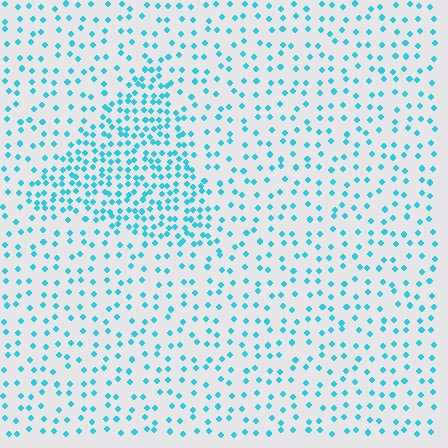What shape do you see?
I see a triangle.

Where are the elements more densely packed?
The elements are more densely packed inside the triangle boundary.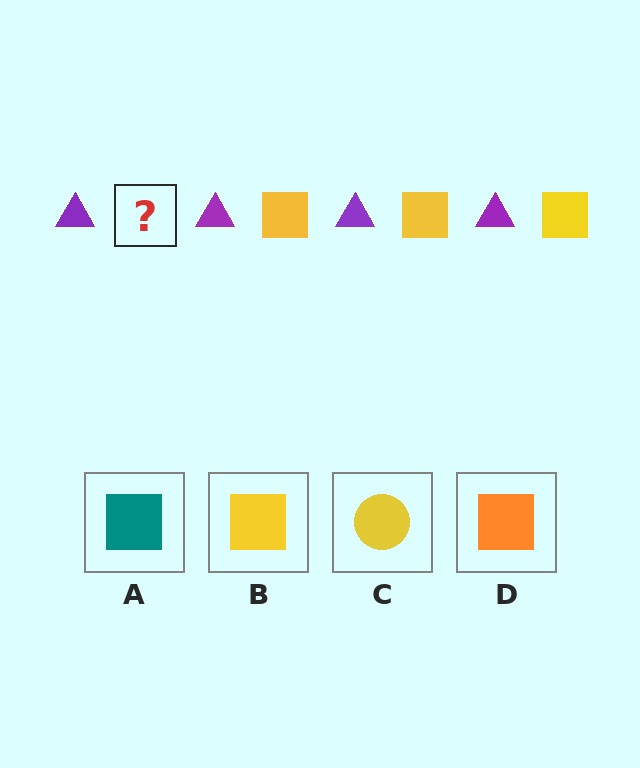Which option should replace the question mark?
Option B.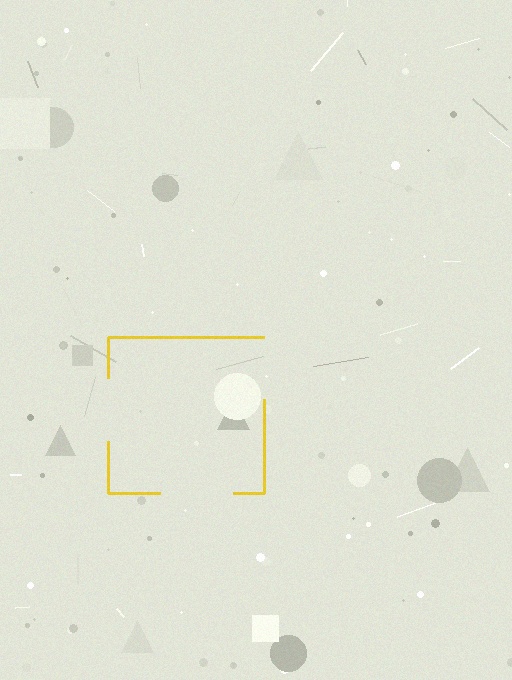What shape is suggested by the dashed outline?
The dashed outline suggests a square.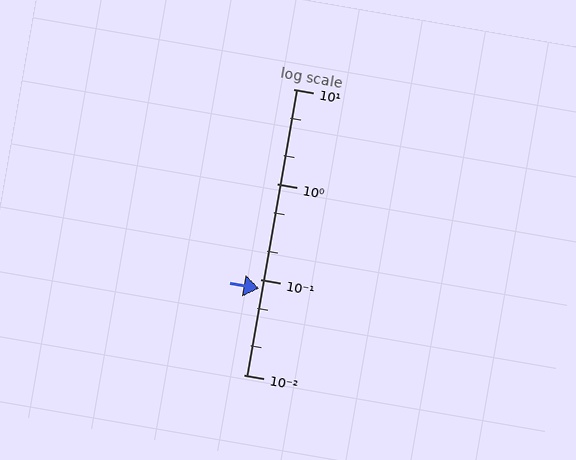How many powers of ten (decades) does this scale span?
The scale spans 3 decades, from 0.01 to 10.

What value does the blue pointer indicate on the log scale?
The pointer indicates approximately 0.08.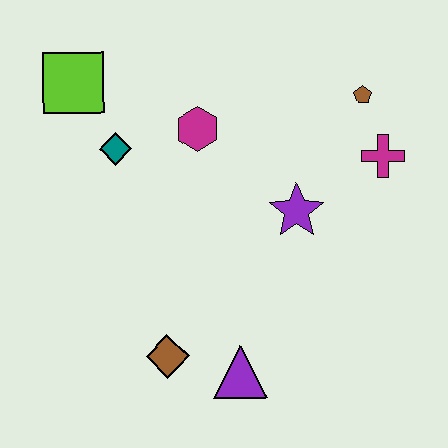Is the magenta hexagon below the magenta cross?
No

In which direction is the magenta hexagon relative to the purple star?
The magenta hexagon is to the left of the purple star.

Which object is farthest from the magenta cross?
The lime square is farthest from the magenta cross.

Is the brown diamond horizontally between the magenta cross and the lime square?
Yes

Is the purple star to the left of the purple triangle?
No